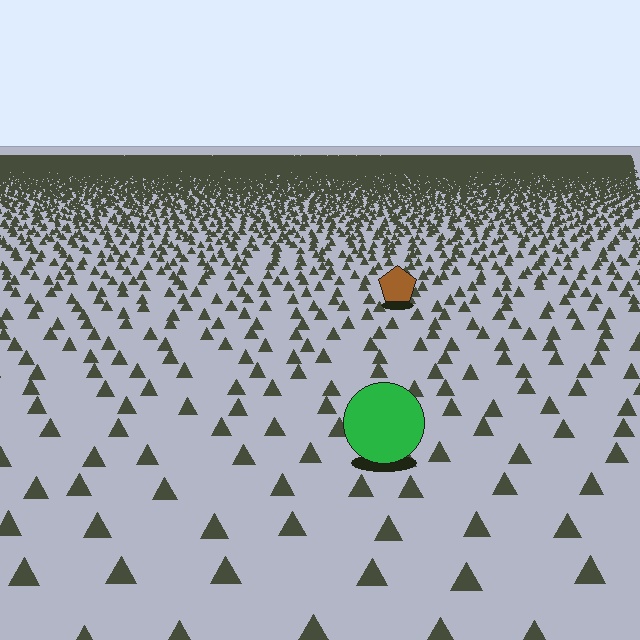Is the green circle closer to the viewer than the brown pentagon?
Yes. The green circle is closer — you can tell from the texture gradient: the ground texture is coarser near it.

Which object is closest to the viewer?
The green circle is closest. The texture marks near it are larger and more spread out.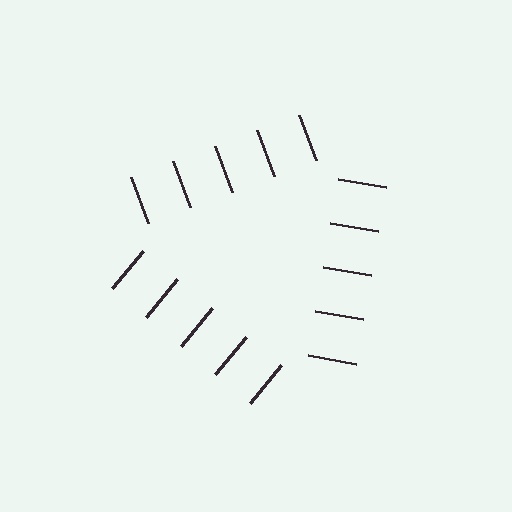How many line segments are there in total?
15 — 5 along each of the 3 edges.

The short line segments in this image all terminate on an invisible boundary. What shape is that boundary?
An illusory triangle — the line segments terminate on its edges but no continuous stroke is drawn.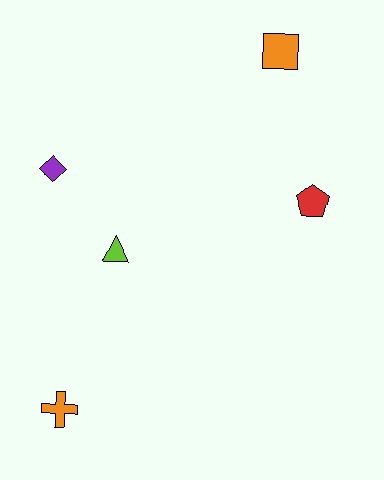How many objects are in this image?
There are 5 objects.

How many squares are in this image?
There is 1 square.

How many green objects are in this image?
There are no green objects.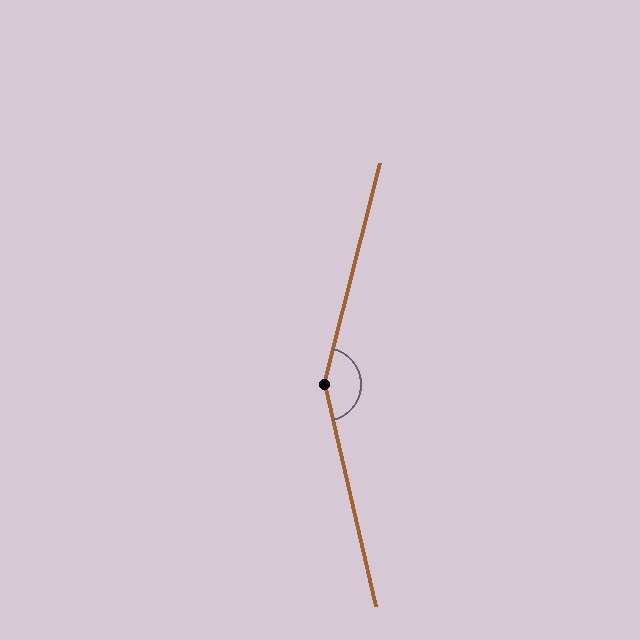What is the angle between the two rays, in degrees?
Approximately 153 degrees.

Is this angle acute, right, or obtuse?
It is obtuse.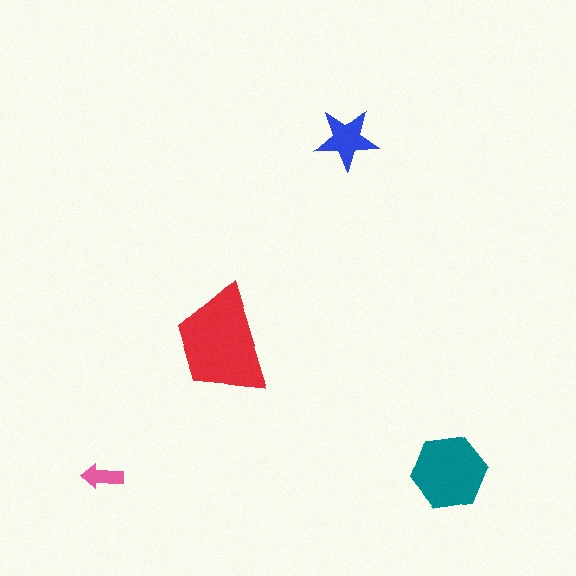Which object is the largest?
The red trapezoid.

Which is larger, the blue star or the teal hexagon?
The teal hexagon.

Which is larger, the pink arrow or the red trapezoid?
The red trapezoid.